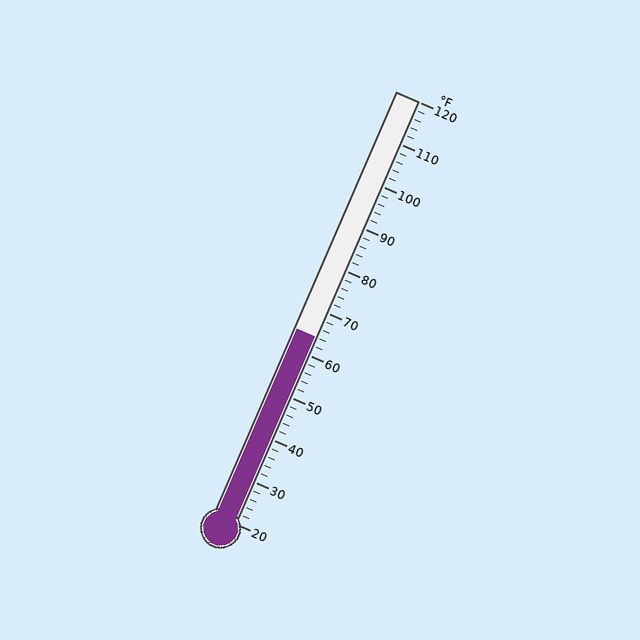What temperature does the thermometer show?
The thermometer shows approximately 64°F.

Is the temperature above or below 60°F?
The temperature is above 60°F.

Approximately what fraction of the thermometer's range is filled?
The thermometer is filled to approximately 45% of its range.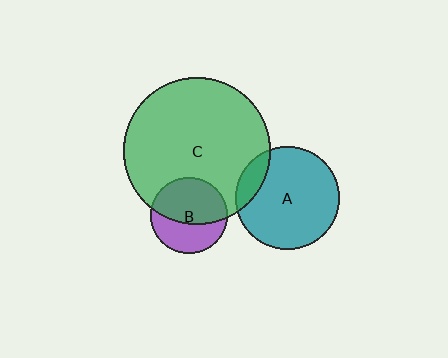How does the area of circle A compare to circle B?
Approximately 1.8 times.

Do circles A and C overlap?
Yes.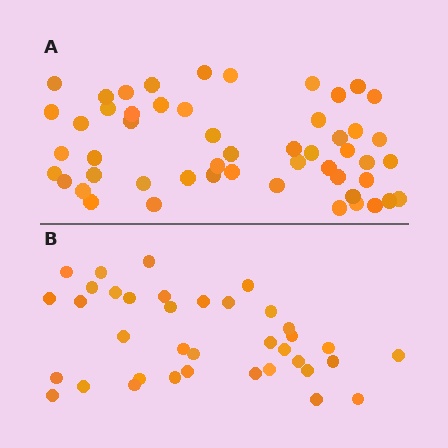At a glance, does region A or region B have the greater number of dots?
Region A (the top region) has more dots.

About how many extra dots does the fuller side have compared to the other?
Region A has approximately 15 more dots than region B.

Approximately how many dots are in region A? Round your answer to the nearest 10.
About 50 dots. (The exact count is 52, which rounds to 50.)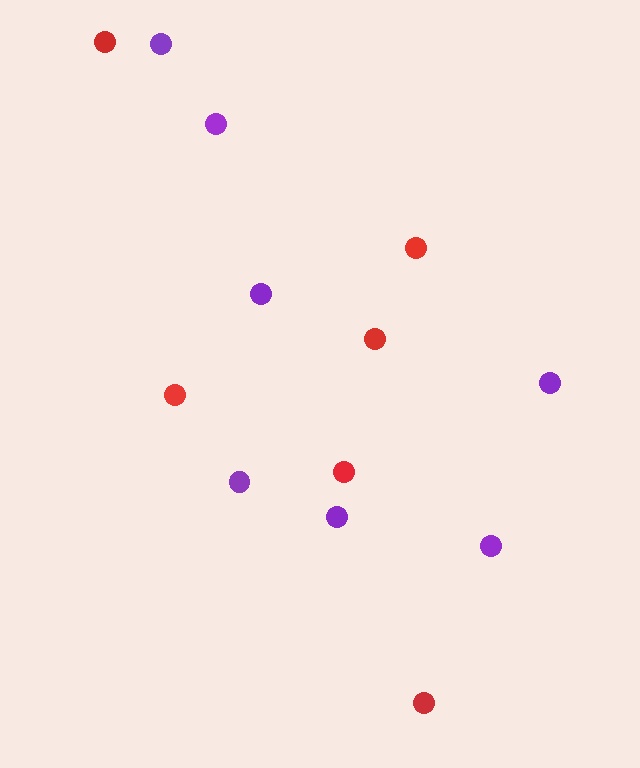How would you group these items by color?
There are 2 groups: one group of red circles (6) and one group of purple circles (7).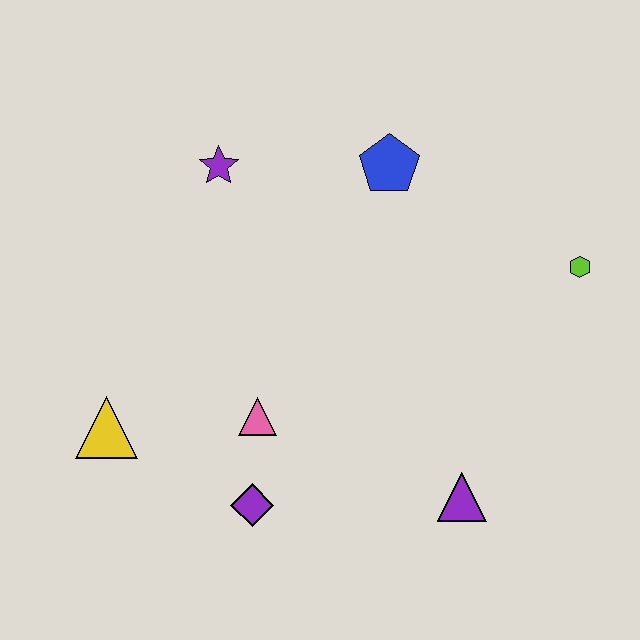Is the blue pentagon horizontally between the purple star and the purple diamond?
No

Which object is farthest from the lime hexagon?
The yellow triangle is farthest from the lime hexagon.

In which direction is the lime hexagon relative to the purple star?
The lime hexagon is to the right of the purple star.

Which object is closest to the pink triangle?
The purple diamond is closest to the pink triangle.